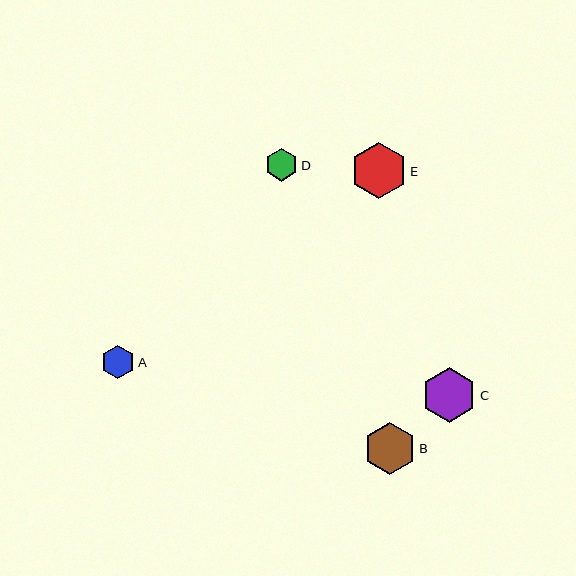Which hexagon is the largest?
Hexagon E is the largest with a size of approximately 56 pixels.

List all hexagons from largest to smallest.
From largest to smallest: E, C, B, A, D.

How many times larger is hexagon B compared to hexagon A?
Hexagon B is approximately 1.6 times the size of hexagon A.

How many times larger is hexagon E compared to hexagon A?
Hexagon E is approximately 1.7 times the size of hexagon A.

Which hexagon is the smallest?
Hexagon D is the smallest with a size of approximately 33 pixels.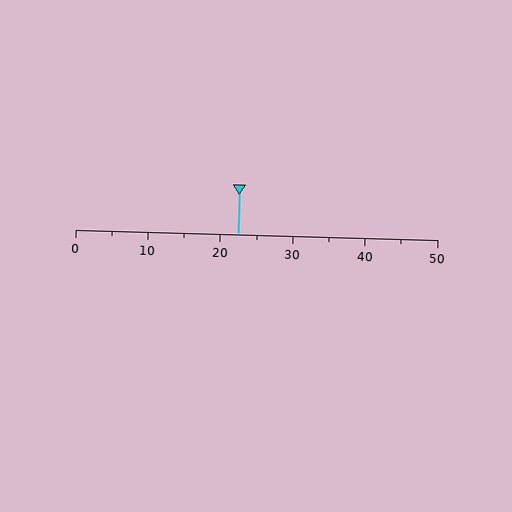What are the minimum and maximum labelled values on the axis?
The axis runs from 0 to 50.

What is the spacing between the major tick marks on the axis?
The major ticks are spaced 10 apart.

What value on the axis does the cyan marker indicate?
The marker indicates approximately 22.5.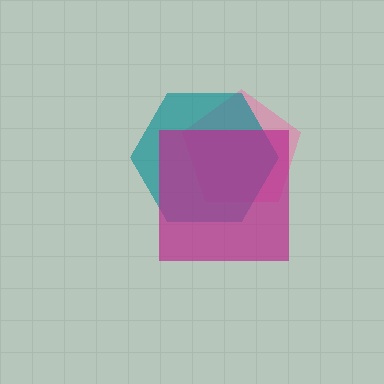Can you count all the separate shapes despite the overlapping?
Yes, there are 3 separate shapes.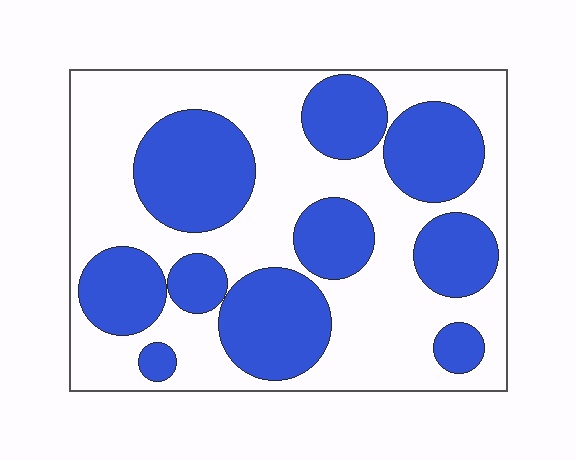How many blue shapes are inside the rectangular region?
10.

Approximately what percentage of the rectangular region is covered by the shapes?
Approximately 40%.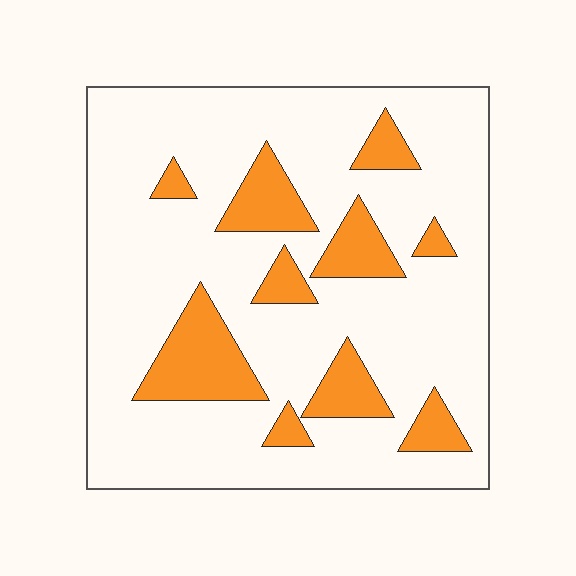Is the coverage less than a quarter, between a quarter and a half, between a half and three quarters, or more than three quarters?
Less than a quarter.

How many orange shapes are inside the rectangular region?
10.